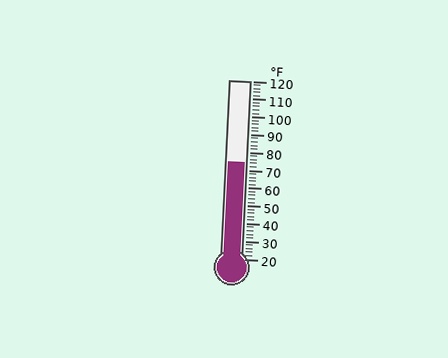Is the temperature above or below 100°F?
The temperature is below 100°F.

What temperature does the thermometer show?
The thermometer shows approximately 74°F.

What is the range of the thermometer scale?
The thermometer scale ranges from 20°F to 120°F.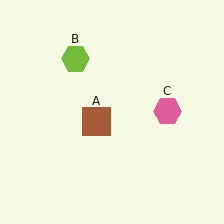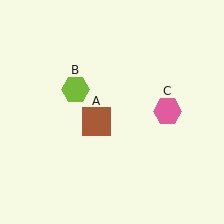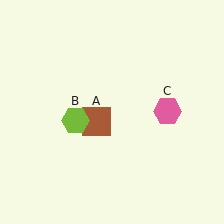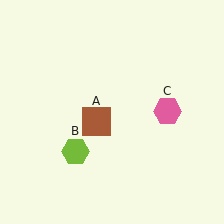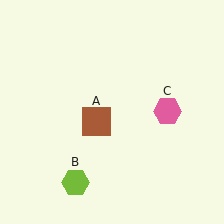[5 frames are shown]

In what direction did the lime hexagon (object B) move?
The lime hexagon (object B) moved down.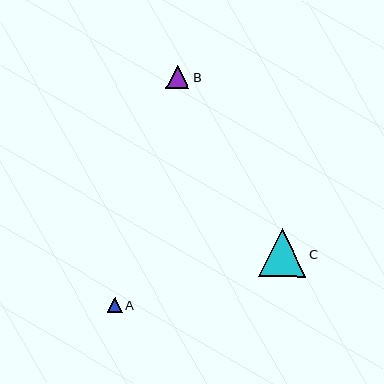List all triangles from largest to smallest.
From largest to smallest: C, B, A.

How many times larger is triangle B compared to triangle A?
Triangle B is approximately 1.6 times the size of triangle A.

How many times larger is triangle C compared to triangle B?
Triangle C is approximately 2.0 times the size of triangle B.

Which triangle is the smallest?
Triangle A is the smallest with a size of approximately 15 pixels.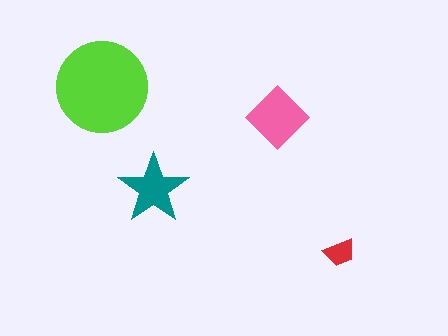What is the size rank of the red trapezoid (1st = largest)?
4th.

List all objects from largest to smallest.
The lime circle, the pink diamond, the teal star, the red trapezoid.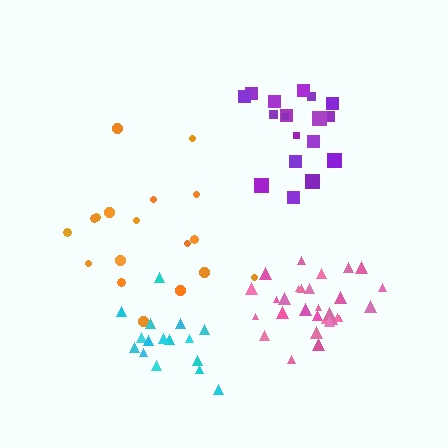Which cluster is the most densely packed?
Pink.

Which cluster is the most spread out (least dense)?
Orange.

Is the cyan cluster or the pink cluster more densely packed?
Pink.